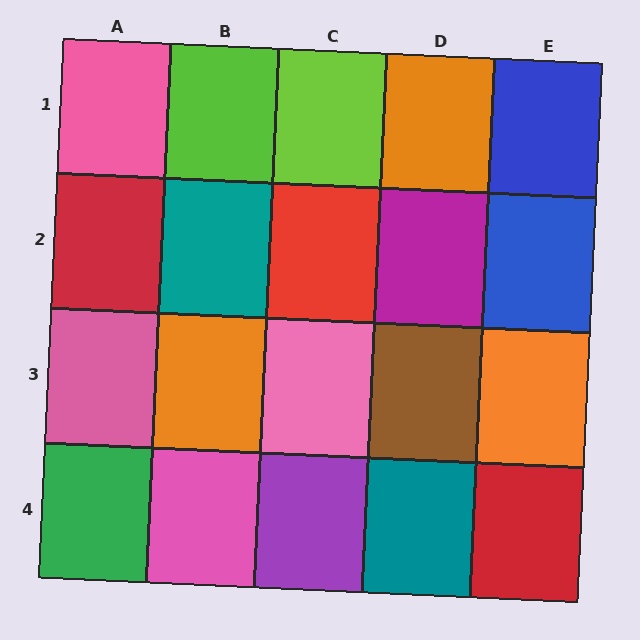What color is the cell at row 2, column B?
Teal.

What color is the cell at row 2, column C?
Red.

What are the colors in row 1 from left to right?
Pink, lime, lime, orange, blue.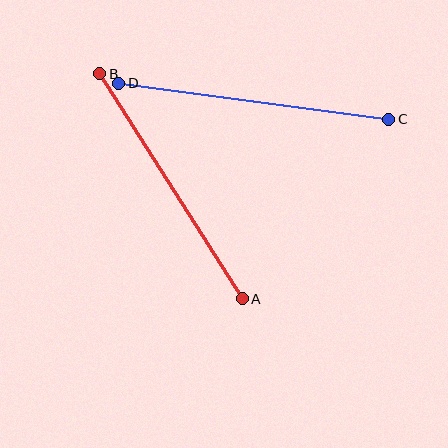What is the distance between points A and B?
The distance is approximately 266 pixels.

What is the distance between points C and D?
The distance is approximately 273 pixels.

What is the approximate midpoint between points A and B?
The midpoint is at approximately (171, 186) pixels.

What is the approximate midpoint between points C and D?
The midpoint is at approximately (254, 101) pixels.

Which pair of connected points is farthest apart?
Points C and D are farthest apart.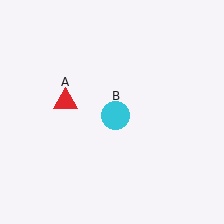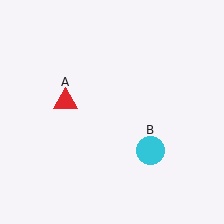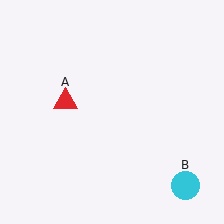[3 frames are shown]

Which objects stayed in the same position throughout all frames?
Red triangle (object A) remained stationary.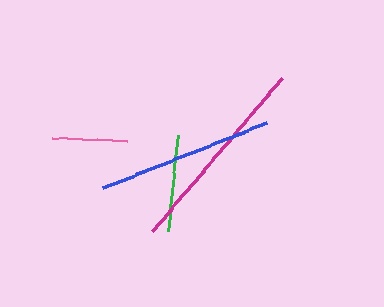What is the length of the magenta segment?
The magenta segment is approximately 201 pixels long.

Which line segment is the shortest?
The pink line is the shortest at approximately 75 pixels.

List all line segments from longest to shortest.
From longest to shortest: magenta, blue, green, pink.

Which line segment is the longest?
The magenta line is the longest at approximately 201 pixels.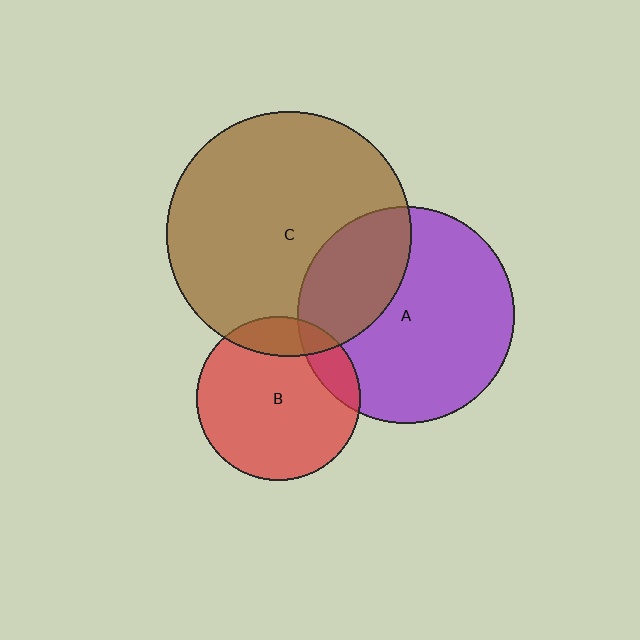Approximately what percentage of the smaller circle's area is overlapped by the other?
Approximately 15%.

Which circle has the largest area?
Circle C (brown).